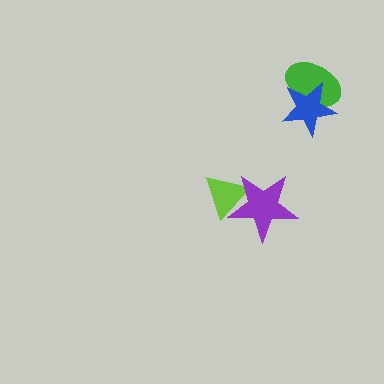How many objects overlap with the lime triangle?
1 object overlaps with the lime triangle.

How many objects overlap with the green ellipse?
1 object overlaps with the green ellipse.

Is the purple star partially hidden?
No, no other shape covers it.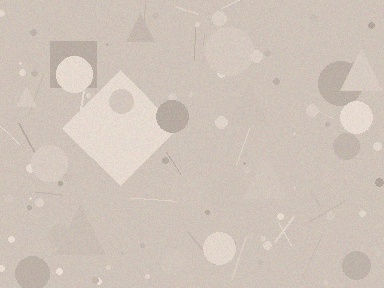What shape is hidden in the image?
A diamond is hidden in the image.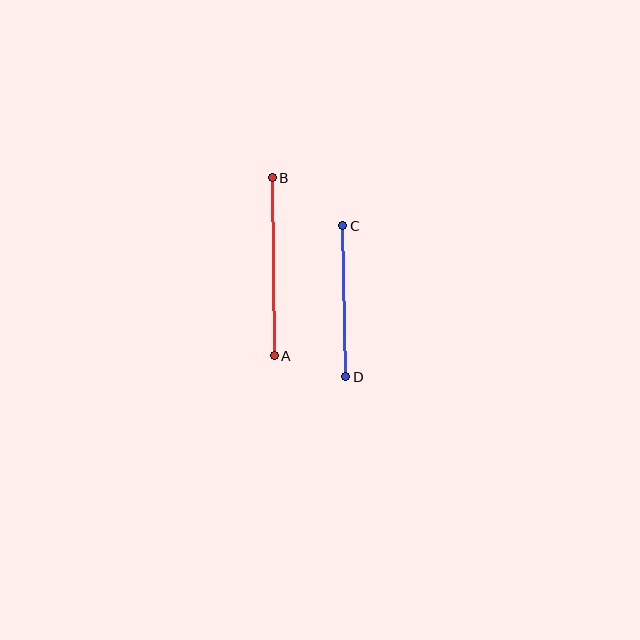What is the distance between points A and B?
The distance is approximately 178 pixels.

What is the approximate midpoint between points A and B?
The midpoint is at approximately (273, 267) pixels.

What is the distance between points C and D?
The distance is approximately 151 pixels.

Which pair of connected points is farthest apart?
Points A and B are farthest apart.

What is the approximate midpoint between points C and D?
The midpoint is at approximately (344, 301) pixels.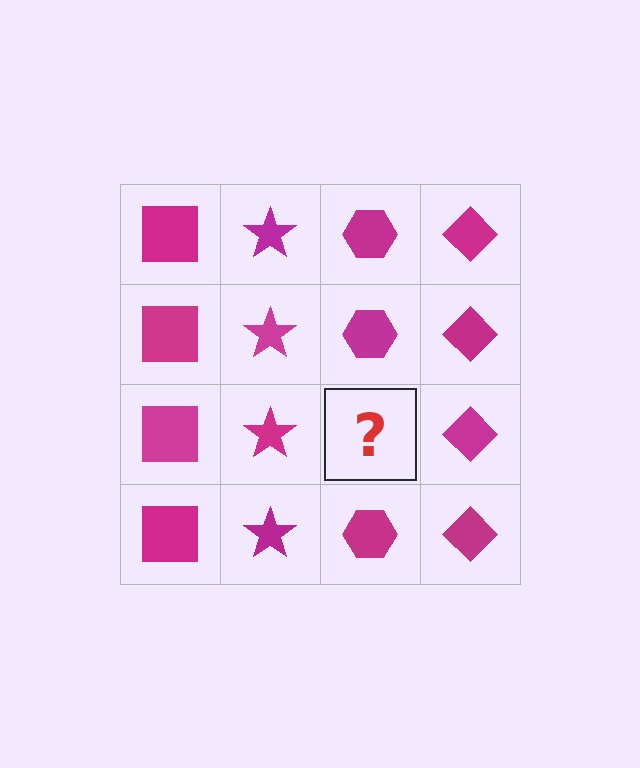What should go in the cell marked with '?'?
The missing cell should contain a magenta hexagon.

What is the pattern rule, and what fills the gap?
The rule is that each column has a consistent shape. The gap should be filled with a magenta hexagon.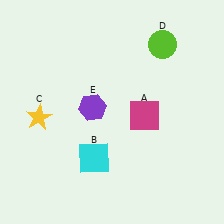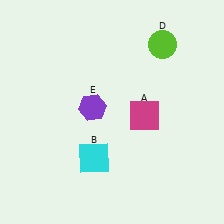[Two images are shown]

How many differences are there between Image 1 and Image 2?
There is 1 difference between the two images.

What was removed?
The yellow star (C) was removed in Image 2.